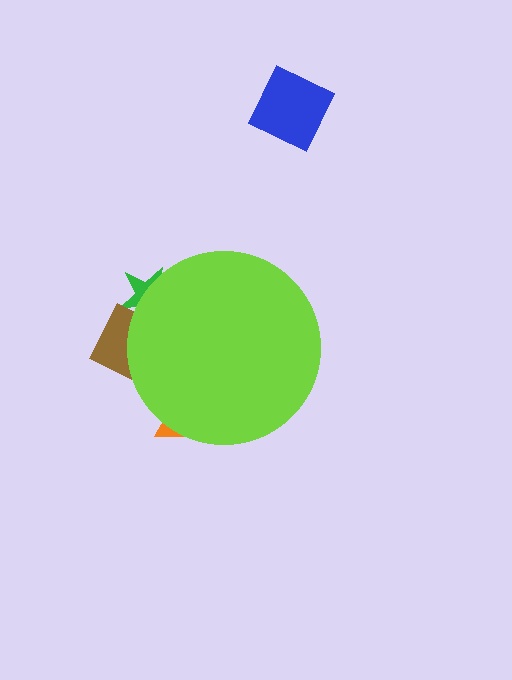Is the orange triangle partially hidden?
Yes, the orange triangle is partially hidden behind the lime circle.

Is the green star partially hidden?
Yes, the green star is partially hidden behind the lime circle.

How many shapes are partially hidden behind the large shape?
3 shapes are partially hidden.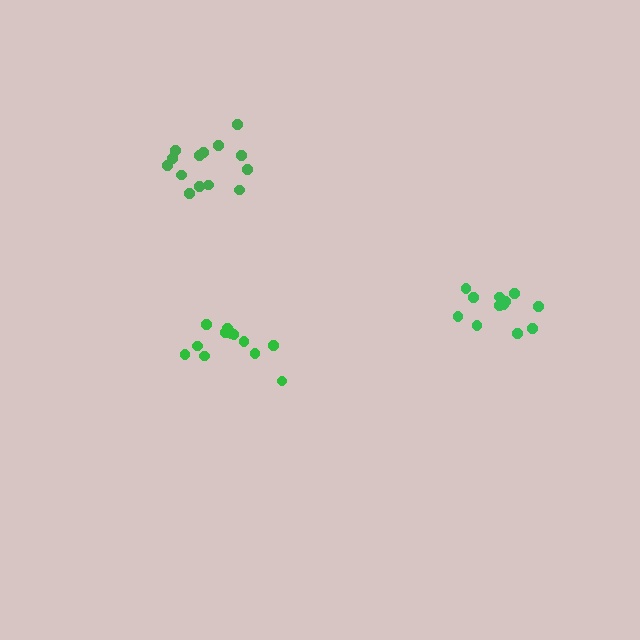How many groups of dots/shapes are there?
There are 3 groups.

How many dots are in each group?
Group 1: 12 dots, Group 2: 12 dots, Group 3: 14 dots (38 total).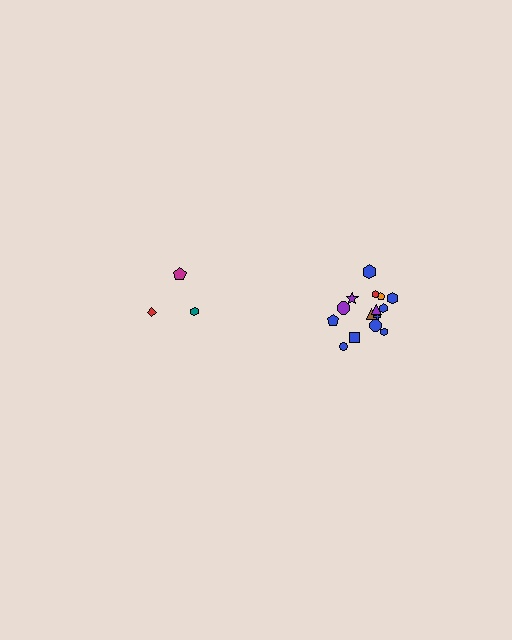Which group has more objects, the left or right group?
The right group.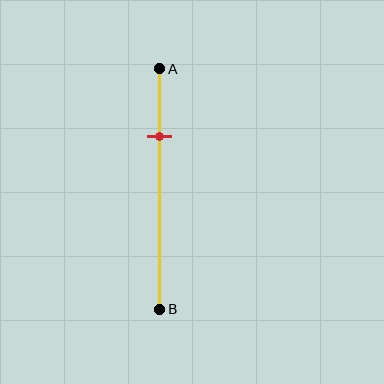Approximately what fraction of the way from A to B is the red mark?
The red mark is approximately 30% of the way from A to B.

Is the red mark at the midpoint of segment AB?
No, the mark is at about 30% from A, not at the 50% midpoint.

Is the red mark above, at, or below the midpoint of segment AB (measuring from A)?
The red mark is above the midpoint of segment AB.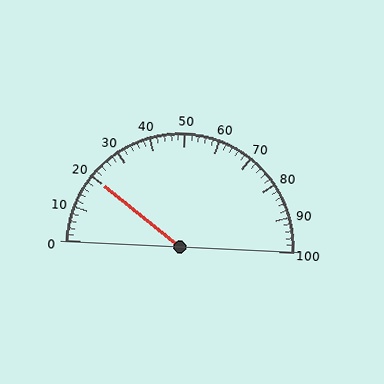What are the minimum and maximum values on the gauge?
The gauge ranges from 0 to 100.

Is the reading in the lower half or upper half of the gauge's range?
The reading is in the lower half of the range (0 to 100).